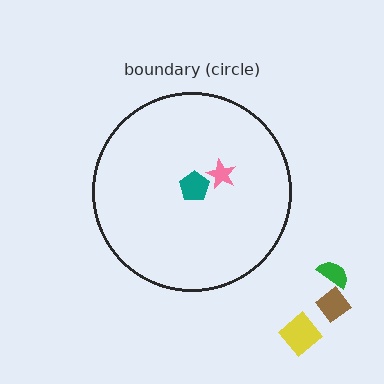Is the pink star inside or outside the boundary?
Inside.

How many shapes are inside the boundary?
2 inside, 3 outside.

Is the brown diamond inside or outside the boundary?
Outside.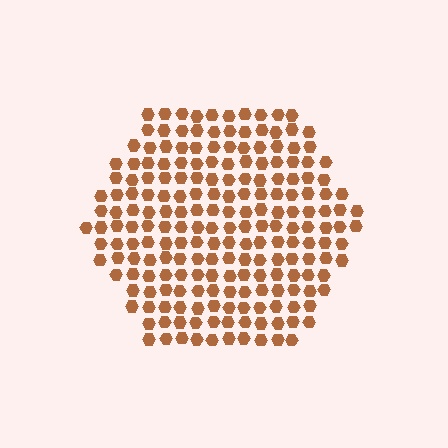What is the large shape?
The large shape is a hexagon.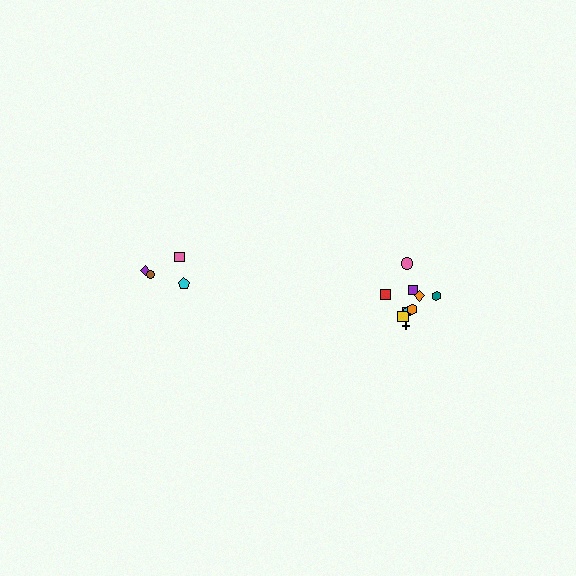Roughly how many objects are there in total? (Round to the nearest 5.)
Roughly 15 objects in total.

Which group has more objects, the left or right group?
The right group.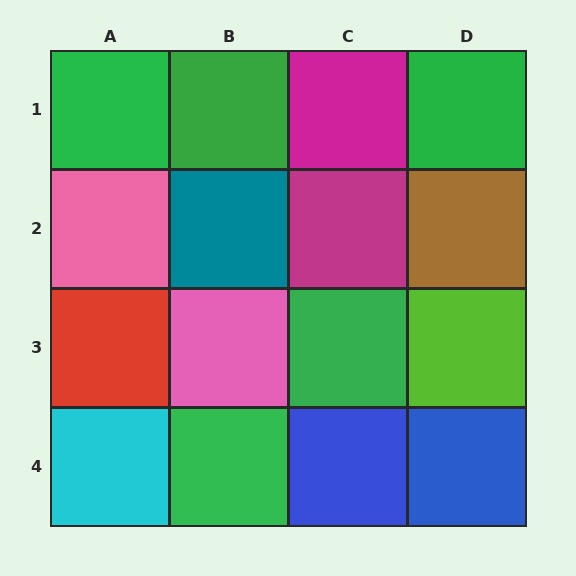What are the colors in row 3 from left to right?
Red, pink, green, lime.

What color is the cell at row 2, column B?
Teal.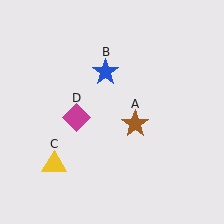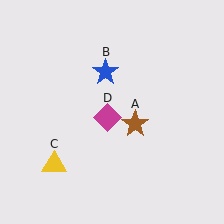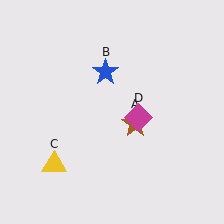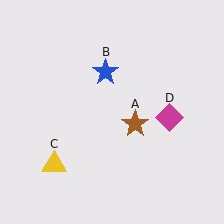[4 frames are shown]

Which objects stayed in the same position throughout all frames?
Brown star (object A) and blue star (object B) and yellow triangle (object C) remained stationary.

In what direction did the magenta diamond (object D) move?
The magenta diamond (object D) moved right.